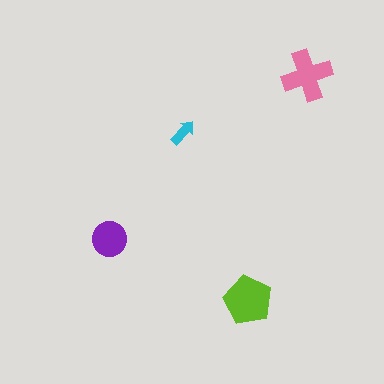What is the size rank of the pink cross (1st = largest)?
2nd.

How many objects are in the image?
There are 4 objects in the image.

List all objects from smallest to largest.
The cyan arrow, the purple circle, the pink cross, the lime pentagon.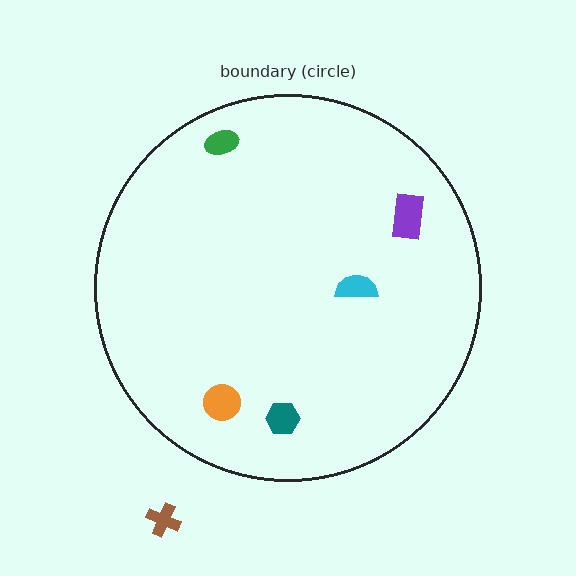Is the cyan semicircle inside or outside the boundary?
Inside.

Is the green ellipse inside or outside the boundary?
Inside.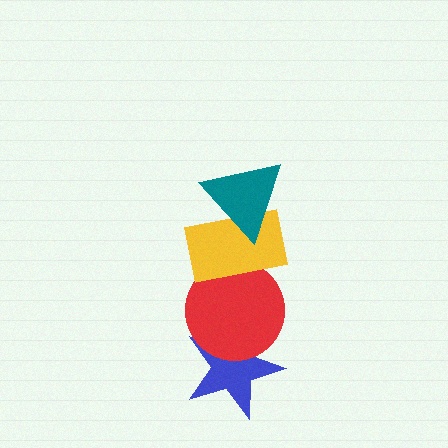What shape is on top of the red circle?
The yellow rectangle is on top of the red circle.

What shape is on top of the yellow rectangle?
The teal triangle is on top of the yellow rectangle.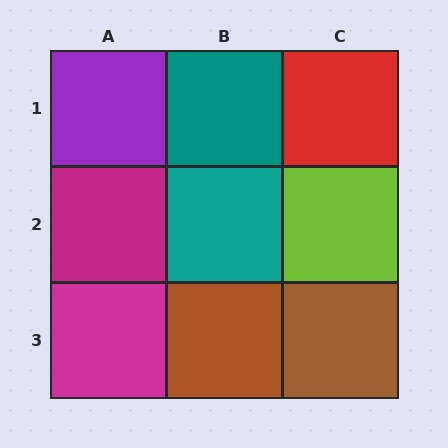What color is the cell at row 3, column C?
Brown.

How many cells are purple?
1 cell is purple.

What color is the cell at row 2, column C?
Lime.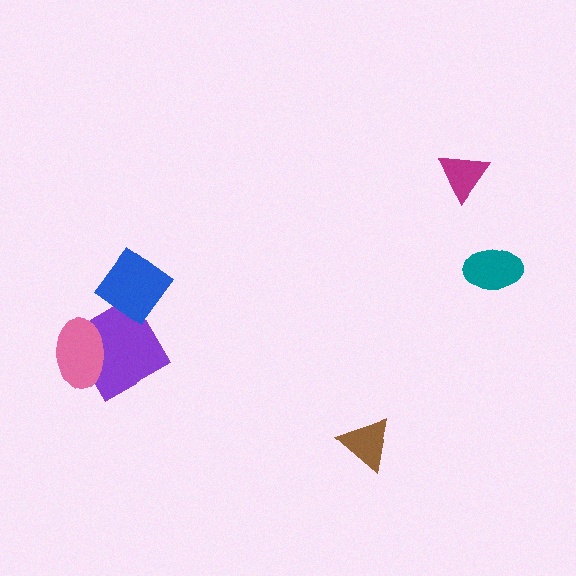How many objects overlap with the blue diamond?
0 objects overlap with the blue diamond.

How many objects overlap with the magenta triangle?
0 objects overlap with the magenta triangle.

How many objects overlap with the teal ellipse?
0 objects overlap with the teal ellipse.